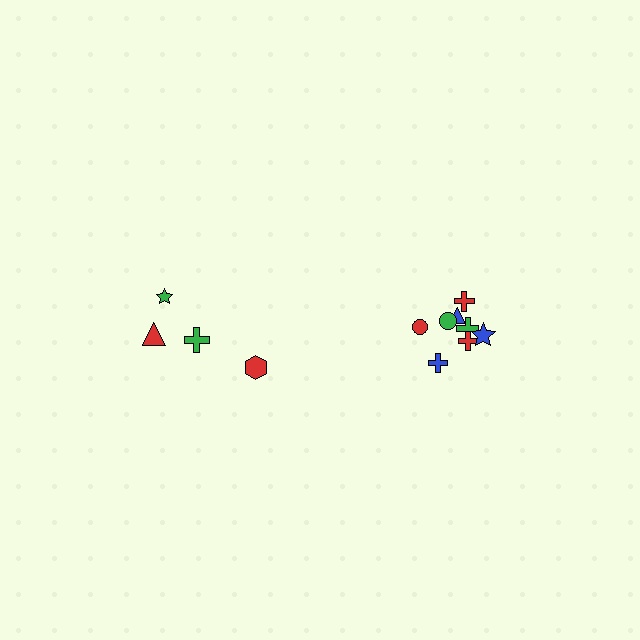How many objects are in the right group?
There are 8 objects.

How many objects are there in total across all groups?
There are 12 objects.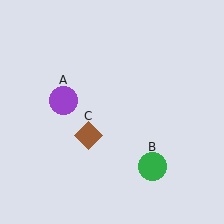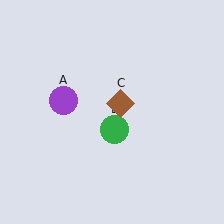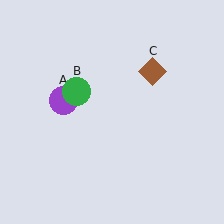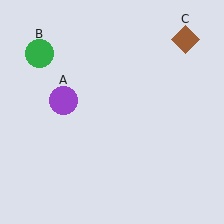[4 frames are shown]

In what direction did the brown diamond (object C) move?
The brown diamond (object C) moved up and to the right.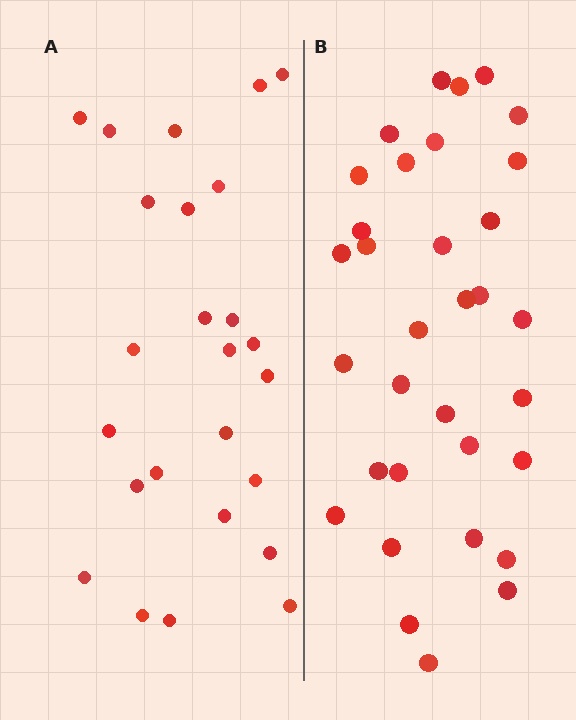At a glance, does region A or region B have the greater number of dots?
Region B (the right region) has more dots.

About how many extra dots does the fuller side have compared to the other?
Region B has roughly 8 or so more dots than region A.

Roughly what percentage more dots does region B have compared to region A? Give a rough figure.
About 30% more.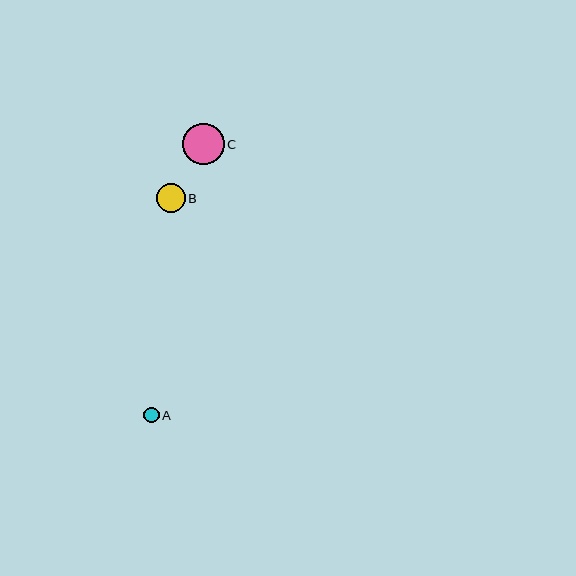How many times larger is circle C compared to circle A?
Circle C is approximately 2.7 times the size of circle A.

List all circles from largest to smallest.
From largest to smallest: C, B, A.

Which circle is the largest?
Circle C is the largest with a size of approximately 42 pixels.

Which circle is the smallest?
Circle A is the smallest with a size of approximately 16 pixels.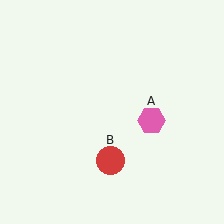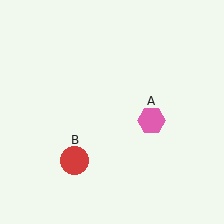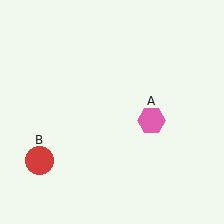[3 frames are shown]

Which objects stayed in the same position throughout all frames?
Pink hexagon (object A) remained stationary.